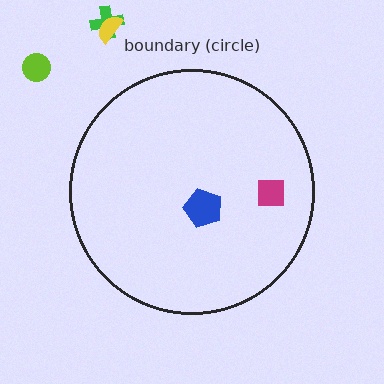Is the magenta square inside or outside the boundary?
Inside.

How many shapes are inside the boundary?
2 inside, 3 outside.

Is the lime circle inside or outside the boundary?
Outside.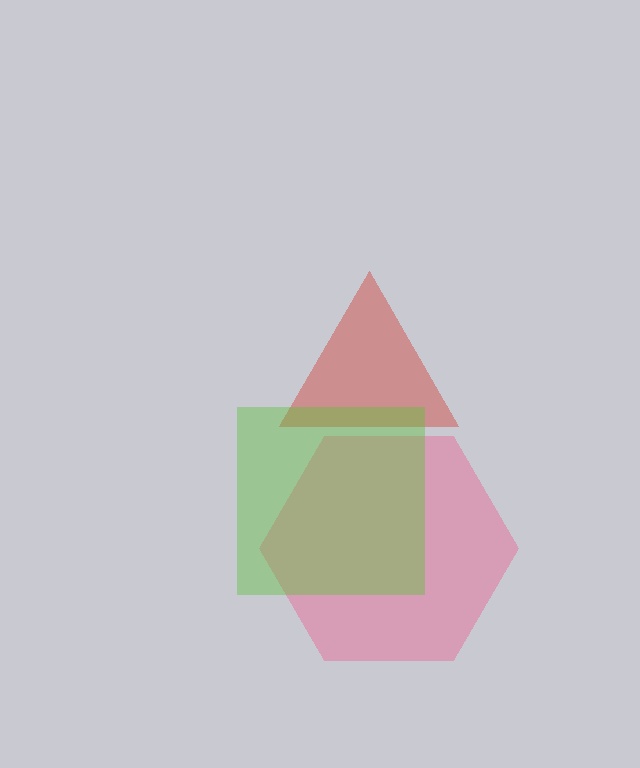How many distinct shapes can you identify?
There are 3 distinct shapes: a red triangle, a pink hexagon, a lime square.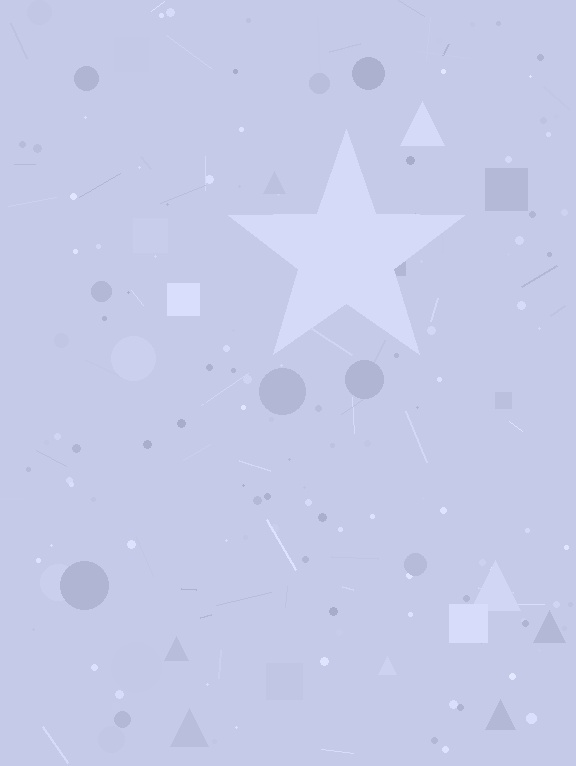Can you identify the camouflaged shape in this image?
The camouflaged shape is a star.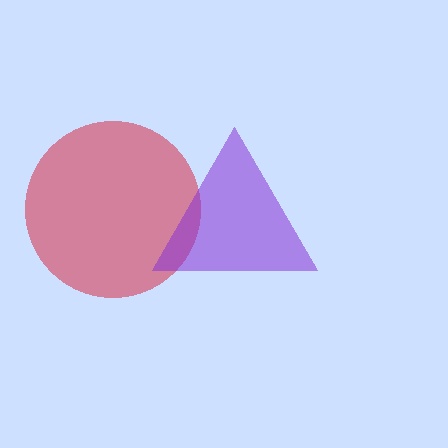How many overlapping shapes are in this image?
There are 2 overlapping shapes in the image.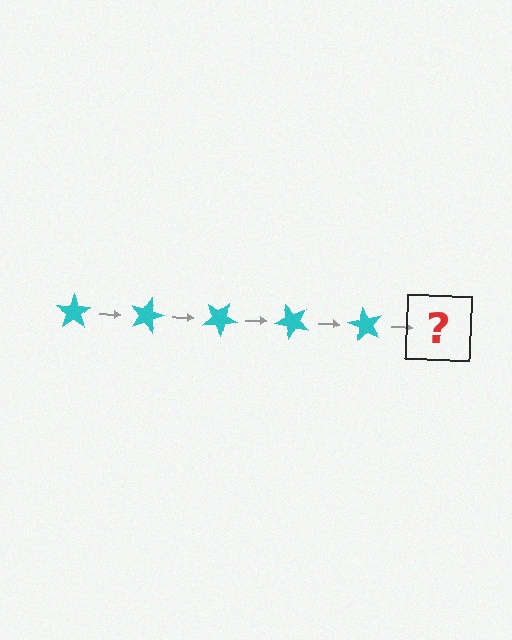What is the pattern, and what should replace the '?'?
The pattern is that the star rotates 15 degrees each step. The '?' should be a cyan star rotated 75 degrees.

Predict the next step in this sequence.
The next step is a cyan star rotated 75 degrees.